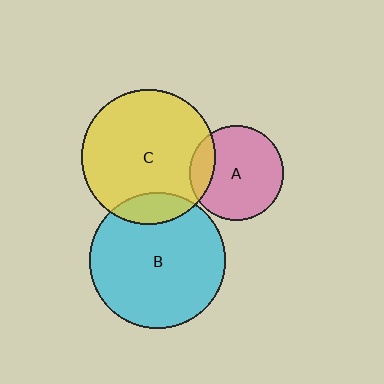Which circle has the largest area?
Circle B (cyan).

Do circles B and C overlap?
Yes.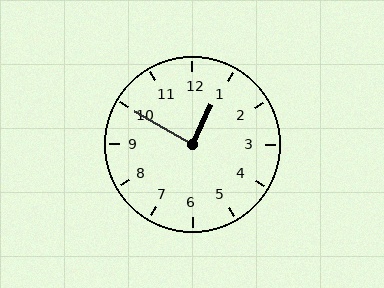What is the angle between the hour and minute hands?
Approximately 85 degrees.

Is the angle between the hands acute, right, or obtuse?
It is right.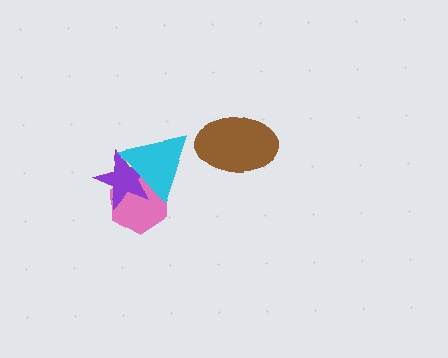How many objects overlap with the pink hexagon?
2 objects overlap with the pink hexagon.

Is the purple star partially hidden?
Yes, it is partially covered by another shape.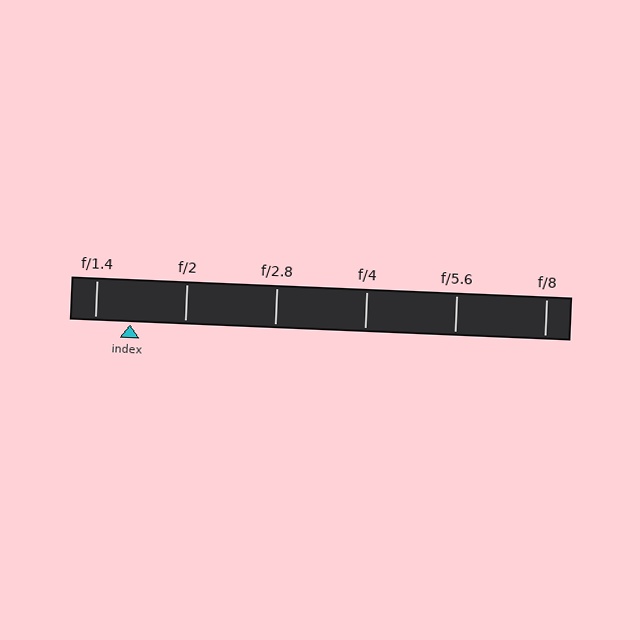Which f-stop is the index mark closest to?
The index mark is closest to f/1.4.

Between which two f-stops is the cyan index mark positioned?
The index mark is between f/1.4 and f/2.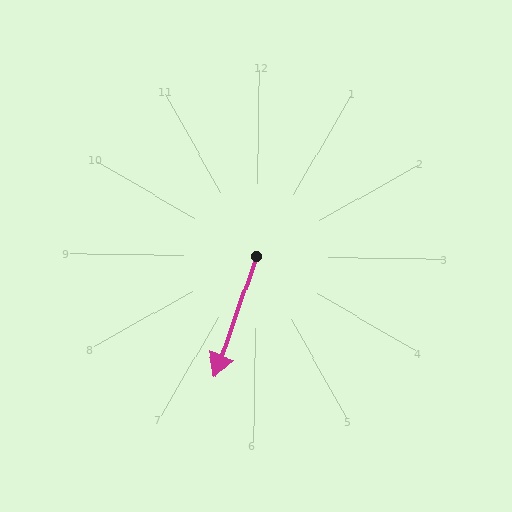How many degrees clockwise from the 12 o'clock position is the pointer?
Approximately 198 degrees.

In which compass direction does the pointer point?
South.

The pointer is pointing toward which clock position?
Roughly 7 o'clock.